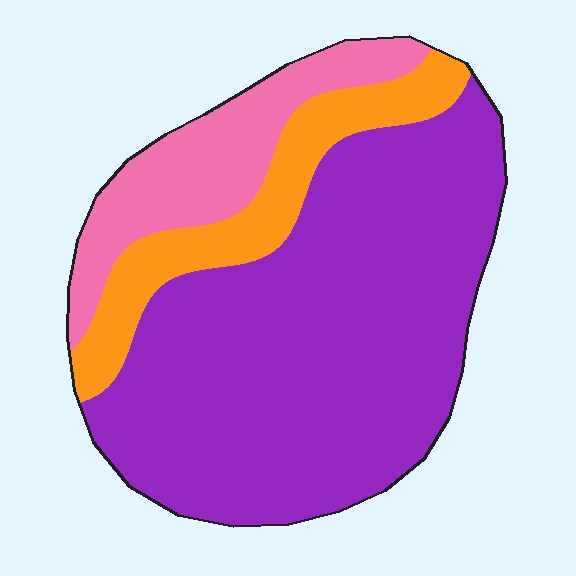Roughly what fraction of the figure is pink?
Pink covers roughly 15% of the figure.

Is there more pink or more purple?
Purple.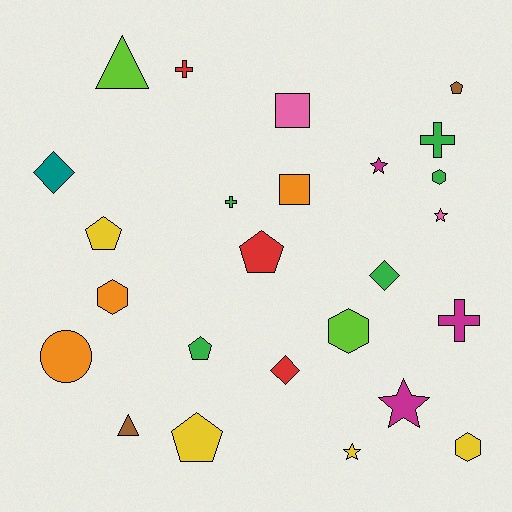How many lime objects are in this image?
There are 2 lime objects.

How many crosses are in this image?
There are 4 crosses.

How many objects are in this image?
There are 25 objects.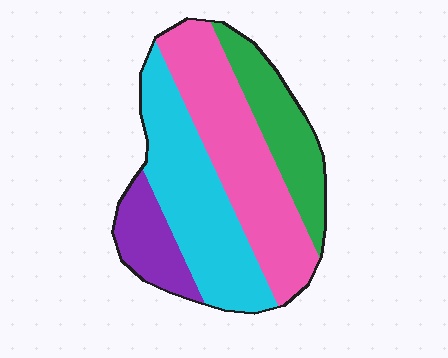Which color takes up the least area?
Purple, at roughly 10%.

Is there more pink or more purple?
Pink.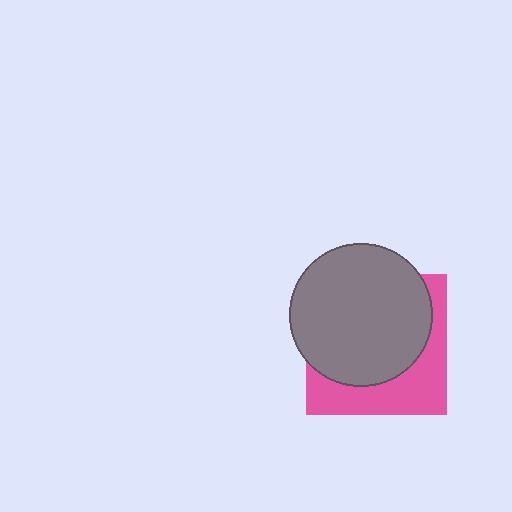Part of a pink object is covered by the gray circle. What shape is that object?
It is a square.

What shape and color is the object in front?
The object in front is a gray circle.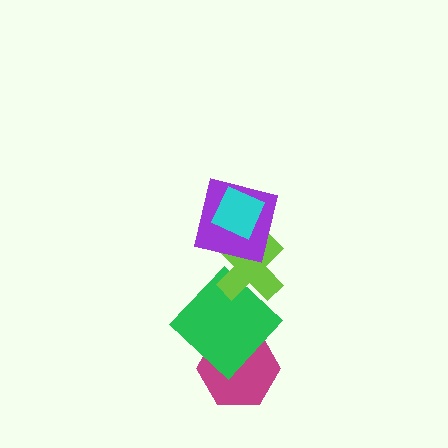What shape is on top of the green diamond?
The lime cross is on top of the green diamond.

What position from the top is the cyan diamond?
The cyan diamond is 1st from the top.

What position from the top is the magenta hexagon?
The magenta hexagon is 5th from the top.